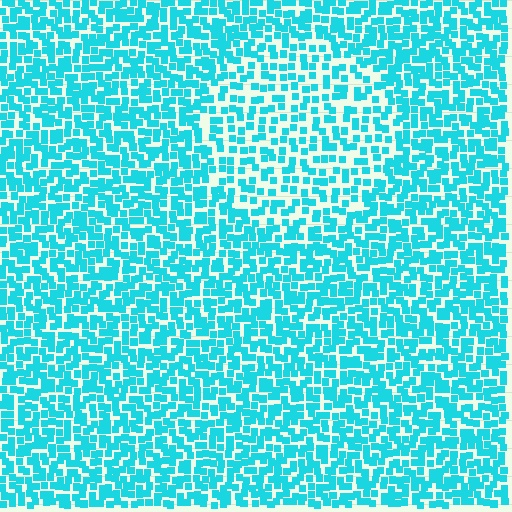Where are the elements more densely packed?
The elements are more densely packed outside the circle boundary.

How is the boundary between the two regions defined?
The boundary is defined by a change in element density (approximately 1.6x ratio). All elements are the same color, size, and shape.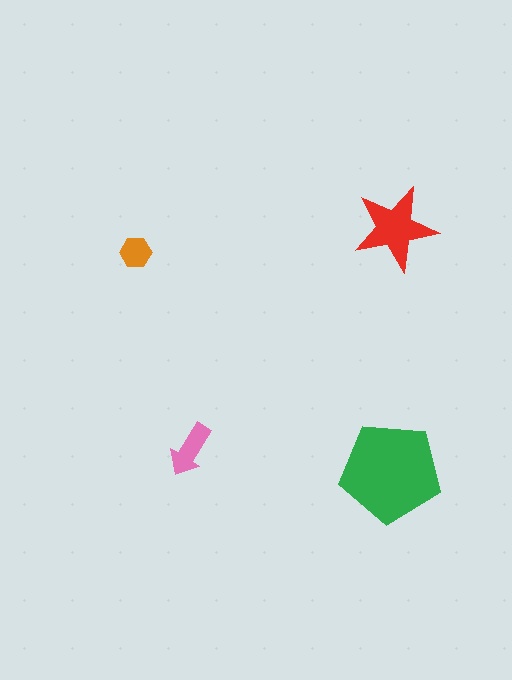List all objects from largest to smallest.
The green pentagon, the red star, the pink arrow, the orange hexagon.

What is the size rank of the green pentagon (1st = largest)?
1st.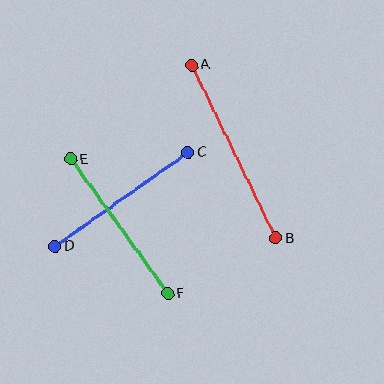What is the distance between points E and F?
The distance is approximately 166 pixels.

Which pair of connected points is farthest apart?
Points A and B are farthest apart.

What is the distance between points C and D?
The distance is approximately 163 pixels.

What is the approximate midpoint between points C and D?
The midpoint is at approximately (122, 199) pixels.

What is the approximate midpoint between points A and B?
The midpoint is at approximately (234, 152) pixels.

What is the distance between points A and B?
The distance is approximately 193 pixels.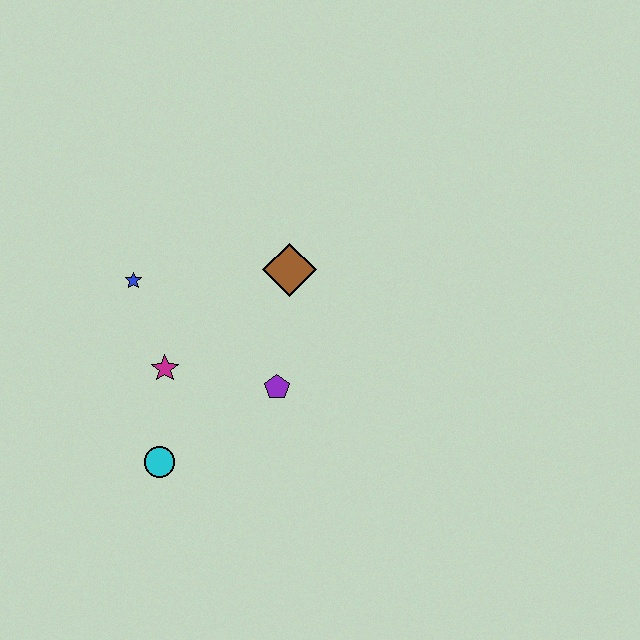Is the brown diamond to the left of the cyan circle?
No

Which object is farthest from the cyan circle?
The brown diamond is farthest from the cyan circle.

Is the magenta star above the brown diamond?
No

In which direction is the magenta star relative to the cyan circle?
The magenta star is above the cyan circle.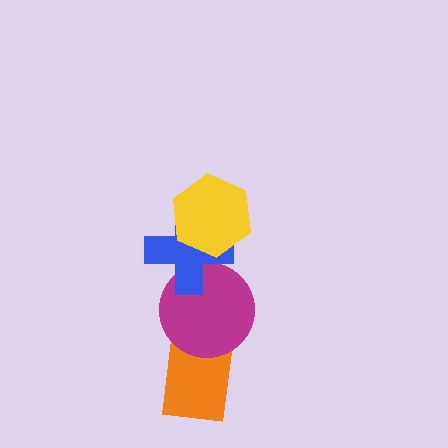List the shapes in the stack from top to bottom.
From top to bottom: the yellow hexagon, the blue cross, the magenta circle, the orange rectangle.